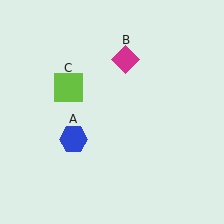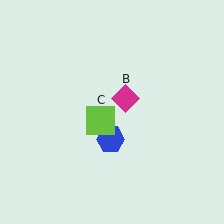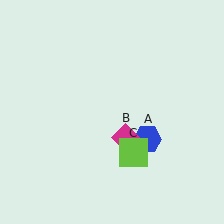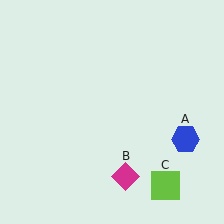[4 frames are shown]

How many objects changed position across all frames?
3 objects changed position: blue hexagon (object A), magenta diamond (object B), lime square (object C).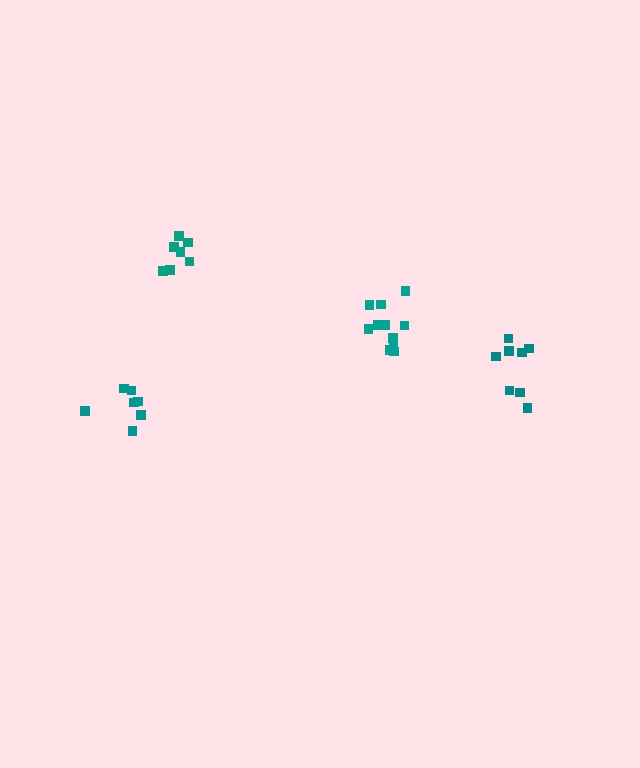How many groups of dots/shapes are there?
There are 4 groups.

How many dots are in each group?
Group 1: 11 dots, Group 2: 8 dots, Group 3: 7 dots, Group 4: 7 dots (33 total).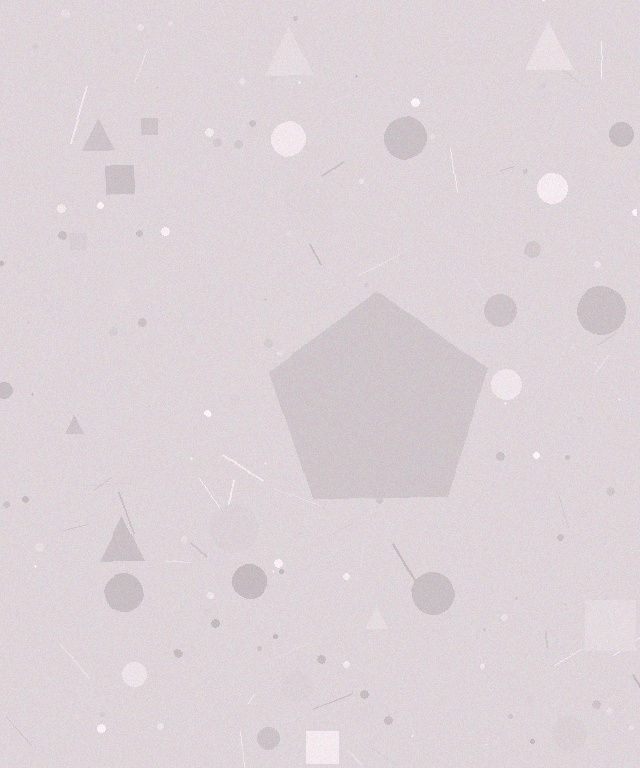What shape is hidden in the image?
A pentagon is hidden in the image.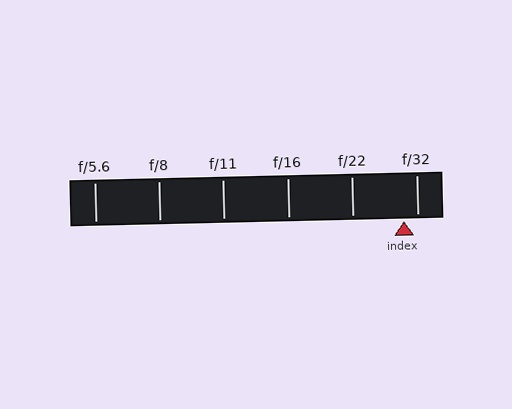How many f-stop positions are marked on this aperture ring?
There are 6 f-stop positions marked.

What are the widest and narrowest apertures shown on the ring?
The widest aperture shown is f/5.6 and the narrowest is f/32.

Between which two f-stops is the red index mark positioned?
The index mark is between f/22 and f/32.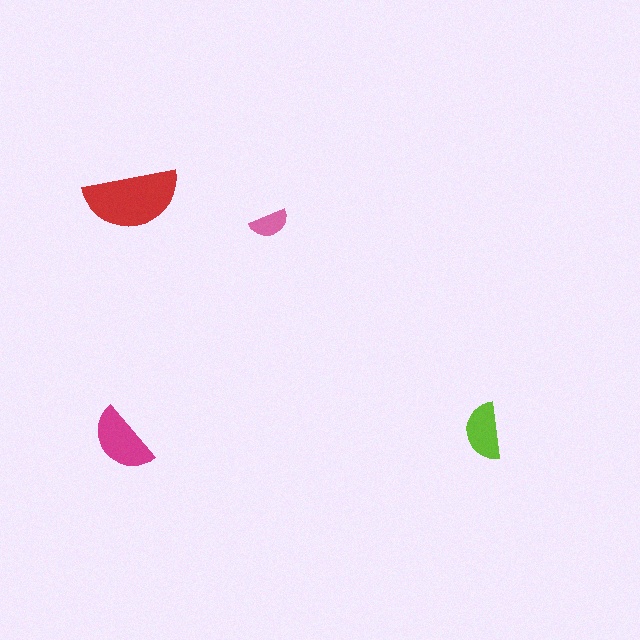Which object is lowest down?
The magenta semicircle is bottommost.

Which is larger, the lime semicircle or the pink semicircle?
The lime one.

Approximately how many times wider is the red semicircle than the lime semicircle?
About 1.5 times wider.